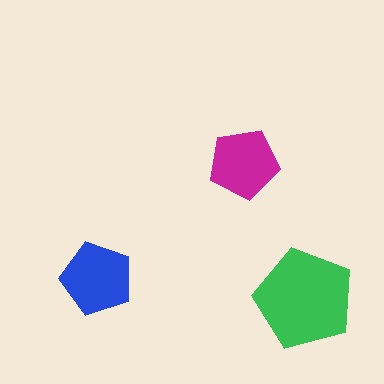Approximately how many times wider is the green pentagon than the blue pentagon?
About 1.5 times wider.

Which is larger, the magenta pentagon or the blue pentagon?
The blue one.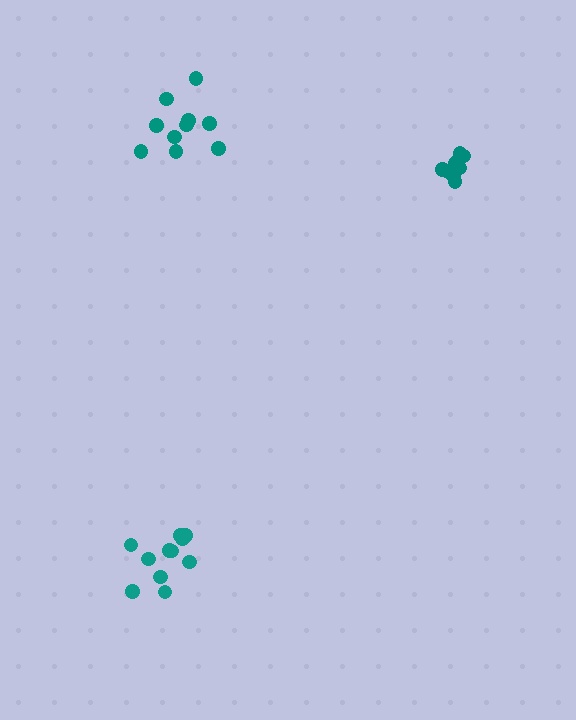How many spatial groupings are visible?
There are 3 spatial groupings.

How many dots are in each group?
Group 1: 10 dots, Group 2: 10 dots, Group 3: 11 dots (31 total).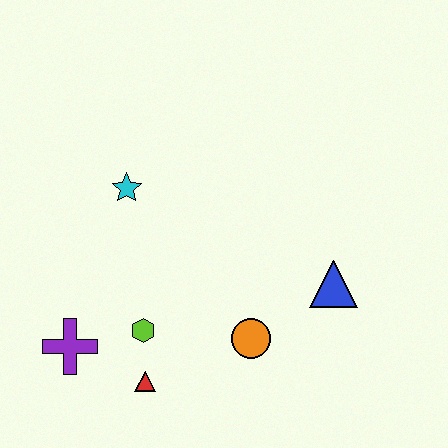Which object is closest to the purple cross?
The lime hexagon is closest to the purple cross.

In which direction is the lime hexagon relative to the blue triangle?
The lime hexagon is to the left of the blue triangle.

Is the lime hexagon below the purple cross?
No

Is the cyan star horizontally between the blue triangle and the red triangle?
No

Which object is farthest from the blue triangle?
The purple cross is farthest from the blue triangle.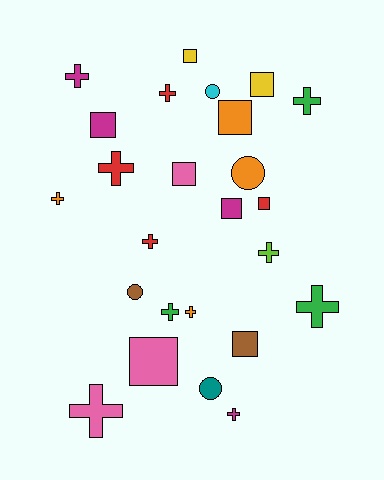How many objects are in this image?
There are 25 objects.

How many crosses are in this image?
There are 12 crosses.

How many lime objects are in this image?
There is 1 lime object.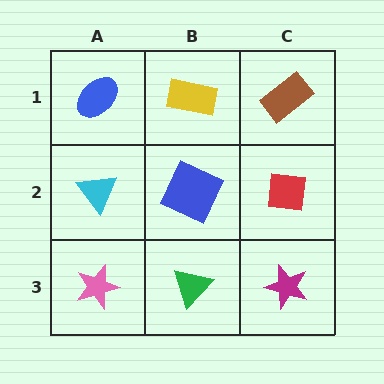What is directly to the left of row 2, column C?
A blue square.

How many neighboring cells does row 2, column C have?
3.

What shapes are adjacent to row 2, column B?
A yellow rectangle (row 1, column B), a green triangle (row 3, column B), a cyan triangle (row 2, column A), a red square (row 2, column C).